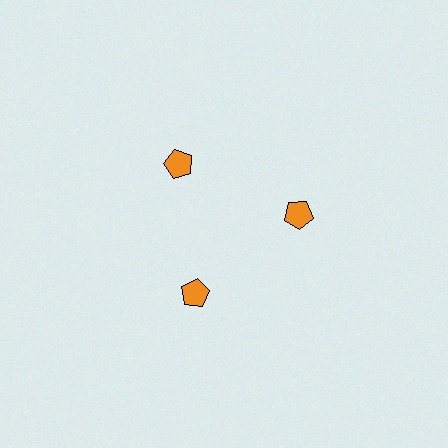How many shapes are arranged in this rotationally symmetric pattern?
There are 3 shapes, arranged in 3 groups of 1.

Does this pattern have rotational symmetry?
Yes, this pattern has 3-fold rotational symmetry. It looks the same after rotating 120 degrees around the center.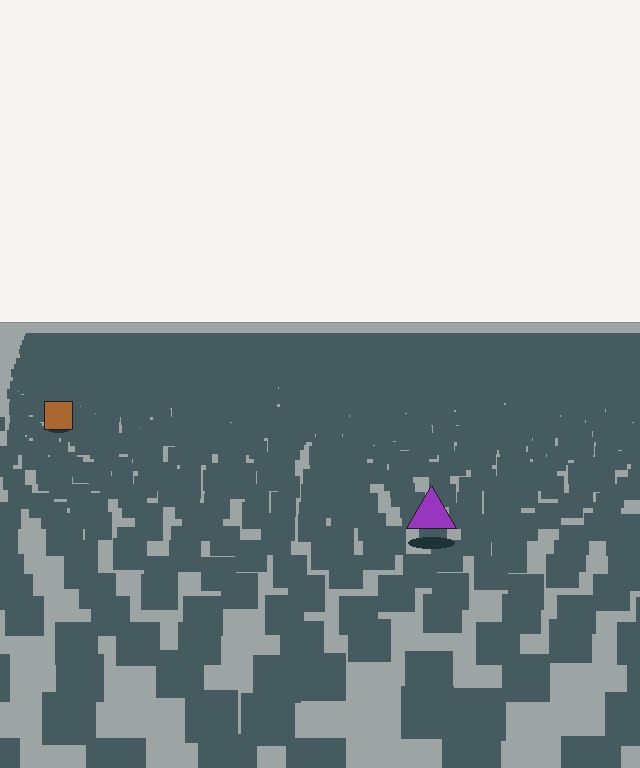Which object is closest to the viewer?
The purple triangle is closest. The texture marks near it are larger and more spread out.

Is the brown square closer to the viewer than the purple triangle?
No. The purple triangle is closer — you can tell from the texture gradient: the ground texture is coarser near it.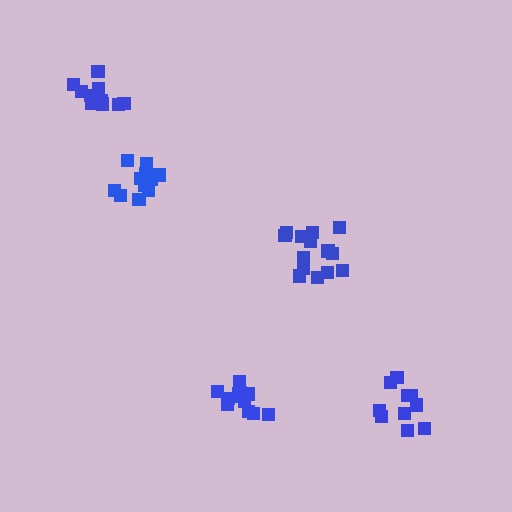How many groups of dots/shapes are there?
There are 5 groups.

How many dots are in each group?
Group 1: 14 dots, Group 2: 11 dots, Group 3: 13 dots, Group 4: 10 dots, Group 5: 10 dots (58 total).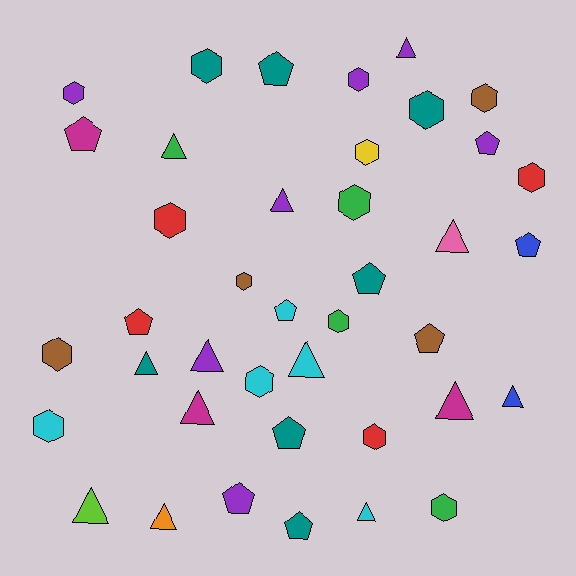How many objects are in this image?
There are 40 objects.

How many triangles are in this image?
There are 13 triangles.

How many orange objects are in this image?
There is 1 orange object.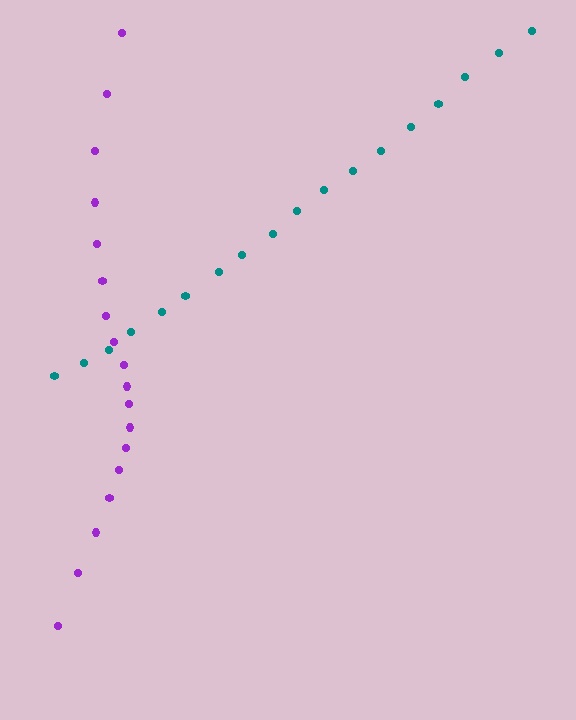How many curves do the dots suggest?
There are 2 distinct paths.